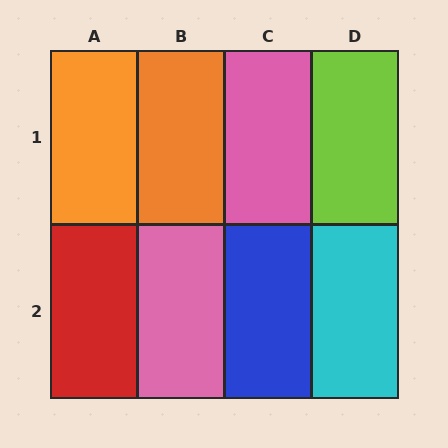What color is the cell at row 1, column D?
Lime.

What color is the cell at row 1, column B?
Orange.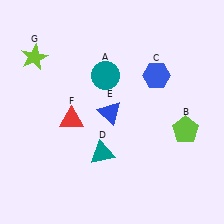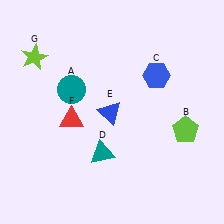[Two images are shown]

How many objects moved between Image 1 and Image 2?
1 object moved between the two images.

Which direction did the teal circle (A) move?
The teal circle (A) moved left.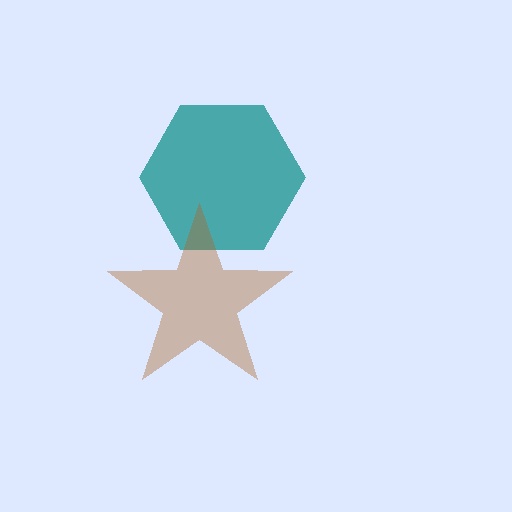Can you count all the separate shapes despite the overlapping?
Yes, there are 2 separate shapes.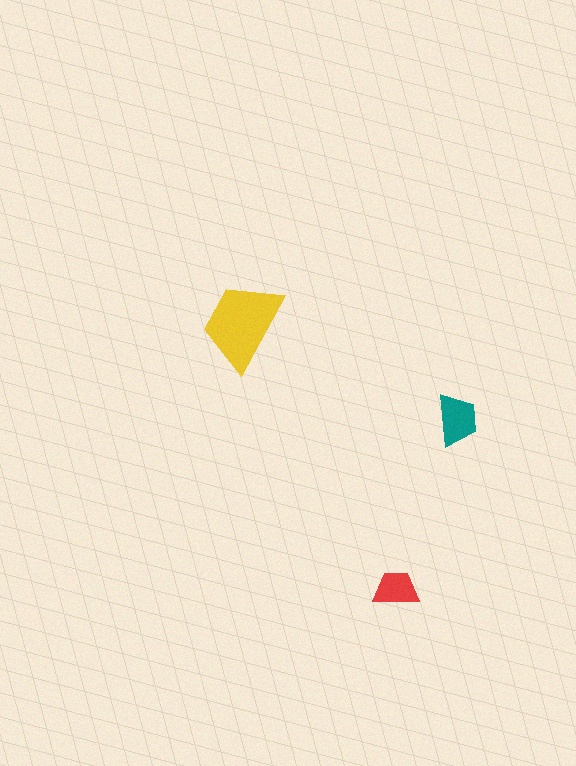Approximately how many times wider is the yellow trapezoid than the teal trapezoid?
About 1.5 times wider.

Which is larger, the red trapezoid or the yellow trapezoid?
The yellow one.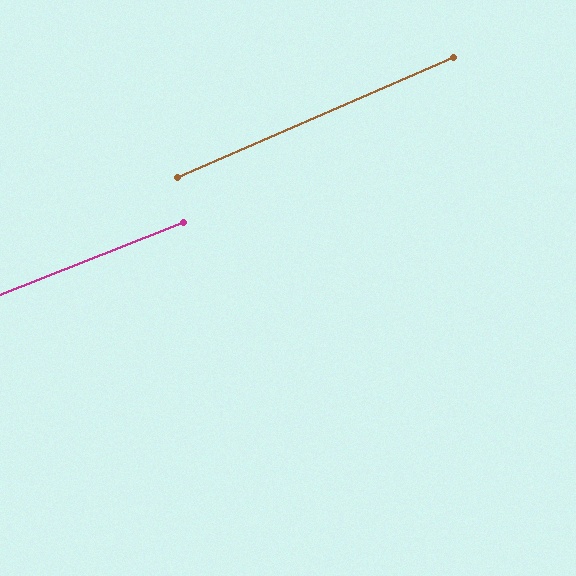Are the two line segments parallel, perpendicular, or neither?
Parallel — their directions differ by only 1.8°.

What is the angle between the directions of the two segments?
Approximately 2 degrees.